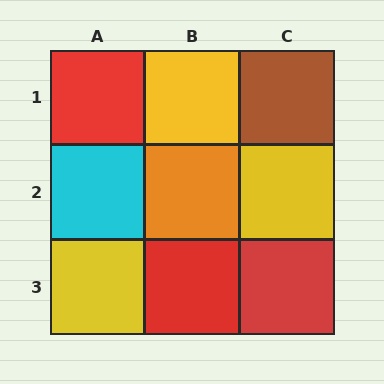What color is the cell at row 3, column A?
Yellow.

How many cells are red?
3 cells are red.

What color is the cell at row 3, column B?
Red.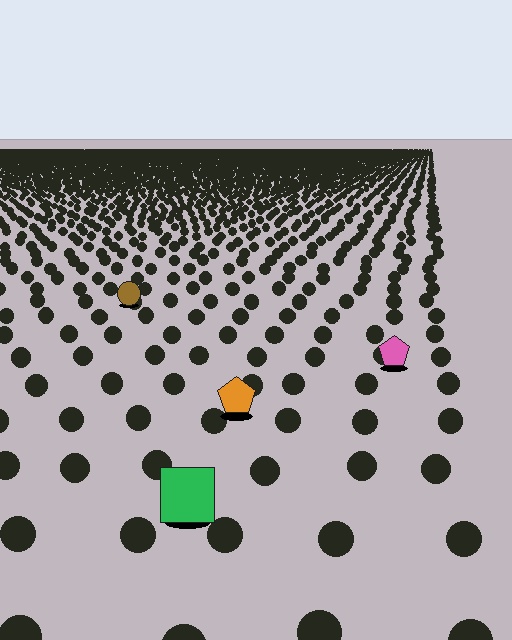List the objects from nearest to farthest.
From nearest to farthest: the green square, the orange pentagon, the pink pentagon, the brown circle.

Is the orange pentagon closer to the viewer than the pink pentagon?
Yes. The orange pentagon is closer — you can tell from the texture gradient: the ground texture is coarser near it.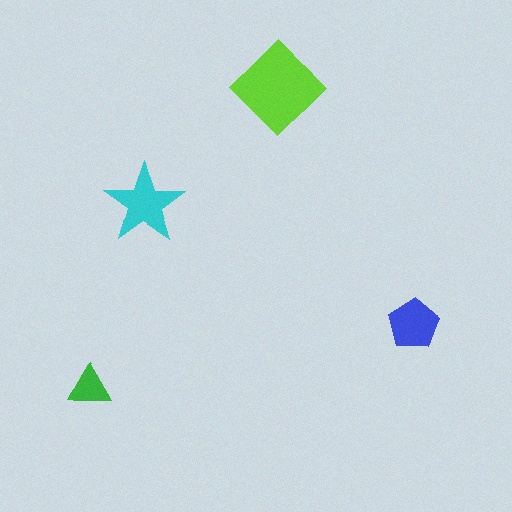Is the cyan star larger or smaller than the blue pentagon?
Larger.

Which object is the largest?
The lime diamond.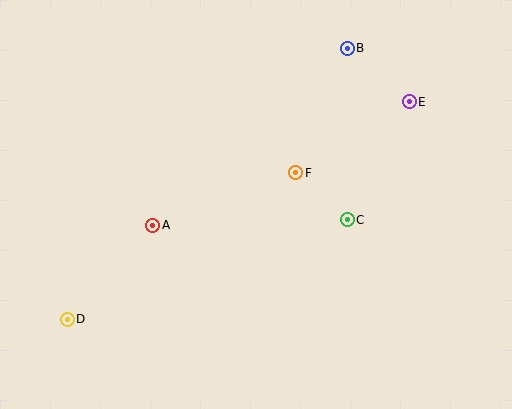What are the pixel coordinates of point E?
Point E is at (409, 102).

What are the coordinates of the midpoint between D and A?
The midpoint between D and A is at (110, 272).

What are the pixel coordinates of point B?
Point B is at (347, 48).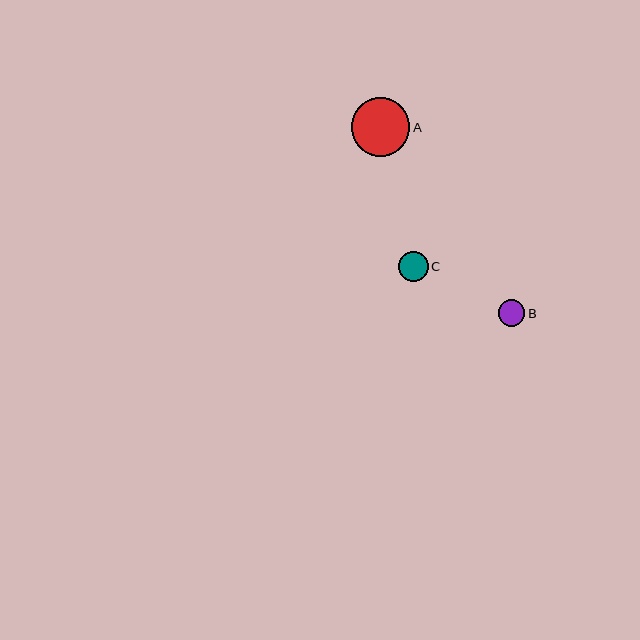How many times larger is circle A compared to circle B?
Circle A is approximately 2.2 times the size of circle B.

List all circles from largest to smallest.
From largest to smallest: A, C, B.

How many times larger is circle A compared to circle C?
Circle A is approximately 2.0 times the size of circle C.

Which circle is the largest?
Circle A is the largest with a size of approximately 59 pixels.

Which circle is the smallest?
Circle B is the smallest with a size of approximately 26 pixels.